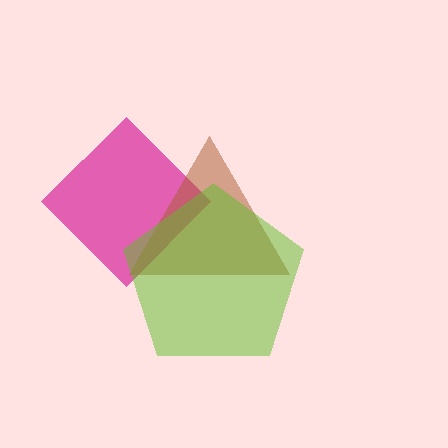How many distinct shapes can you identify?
There are 3 distinct shapes: a magenta diamond, a brown triangle, a lime pentagon.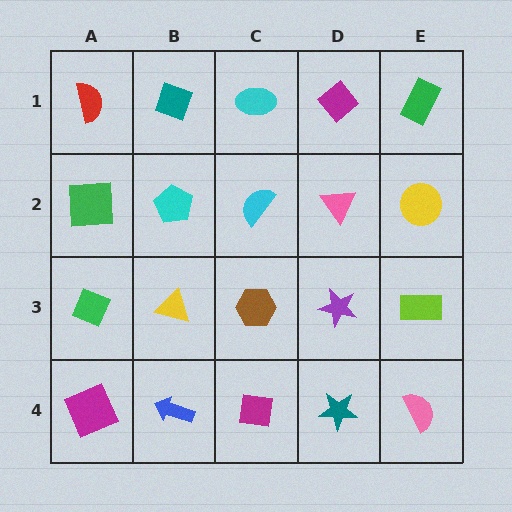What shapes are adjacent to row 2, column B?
A teal diamond (row 1, column B), a yellow triangle (row 3, column B), a green square (row 2, column A), a cyan semicircle (row 2, column C).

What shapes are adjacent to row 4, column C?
A brown hexagon (row 3, column C), a blue arrow (row 4, column B), a teal star (row 4, column D).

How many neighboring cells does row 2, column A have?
3.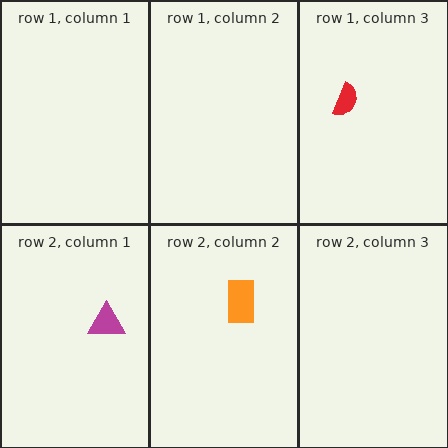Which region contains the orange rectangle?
The row 2, column 2 region.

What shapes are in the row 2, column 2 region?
The orange rectangle.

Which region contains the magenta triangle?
The row 2, column 1 region.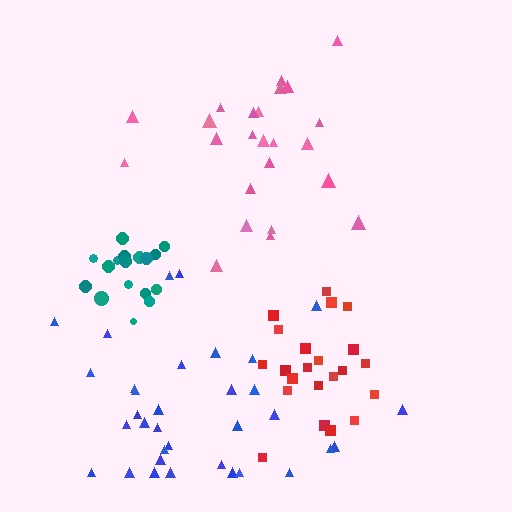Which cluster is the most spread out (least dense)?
Blue.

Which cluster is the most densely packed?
Teal.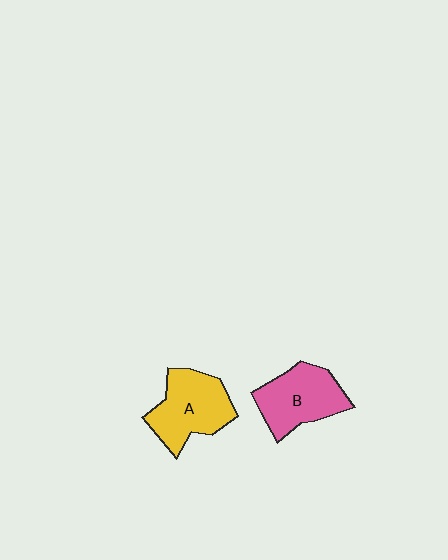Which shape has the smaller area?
Shape B (pink).